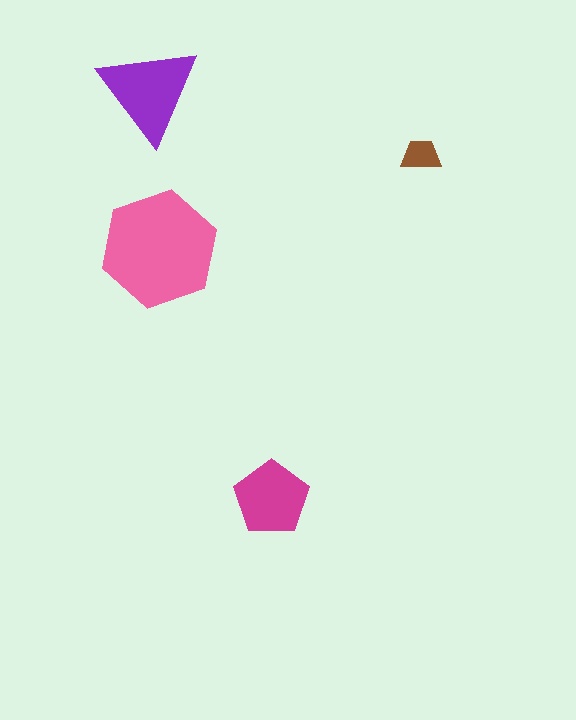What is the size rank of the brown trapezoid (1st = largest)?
4th.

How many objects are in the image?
There are 4 objects in the image.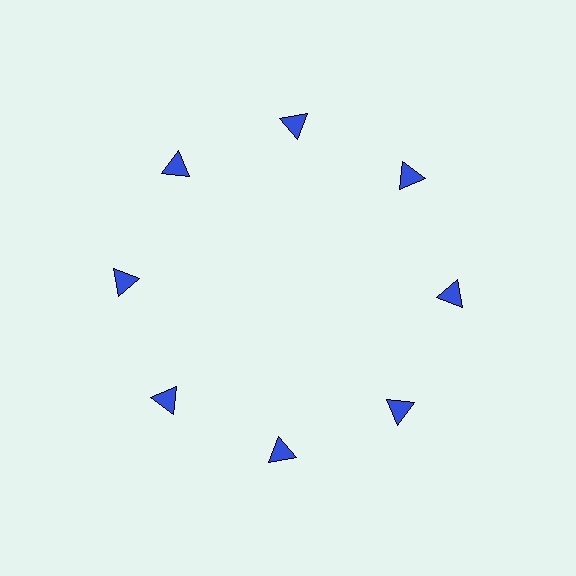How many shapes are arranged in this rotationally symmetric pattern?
There are 8 shapes, arranged in 8 groups of 1.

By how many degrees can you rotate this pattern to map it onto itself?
The pattern maps onto itself every 45 degrees of rotation.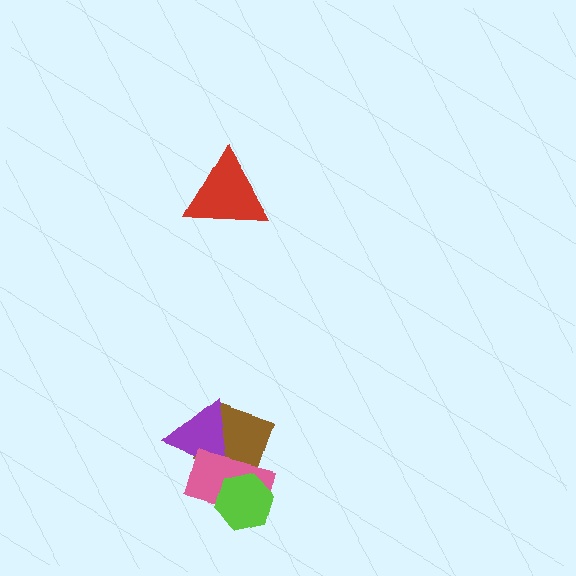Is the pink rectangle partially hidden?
Yes, it is partially covered by another shape.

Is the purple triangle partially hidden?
Yes, it is partially covered by another shape.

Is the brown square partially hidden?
Yes, it is partially covered by another shape.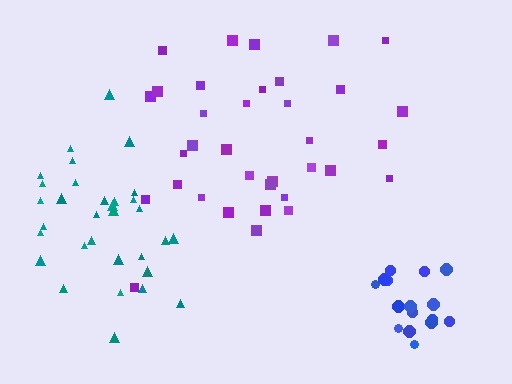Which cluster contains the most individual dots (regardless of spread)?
Purple (35).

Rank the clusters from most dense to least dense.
blue, teal, purple.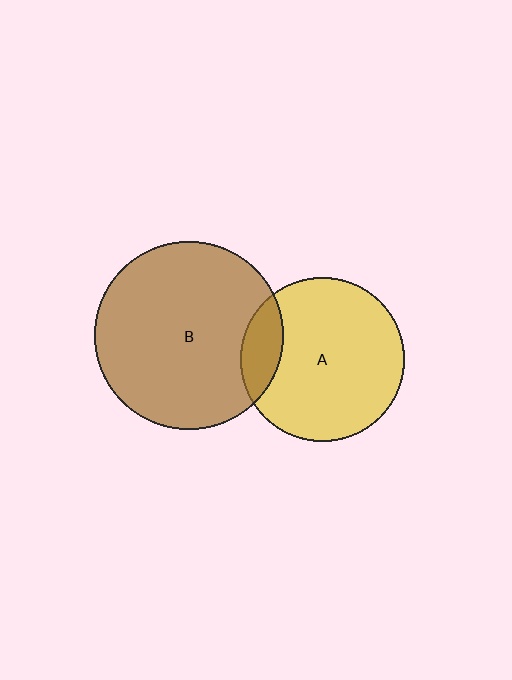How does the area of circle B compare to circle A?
Approximately 1.3 times.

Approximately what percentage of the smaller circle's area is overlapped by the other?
Approximately 15%.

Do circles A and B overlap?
Yes.